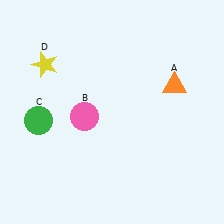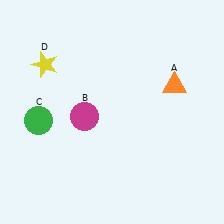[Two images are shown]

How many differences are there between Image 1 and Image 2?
There is 1 difference between the two images.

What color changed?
The circle (B) changed from pink in Image 1 to magenta in Image 2.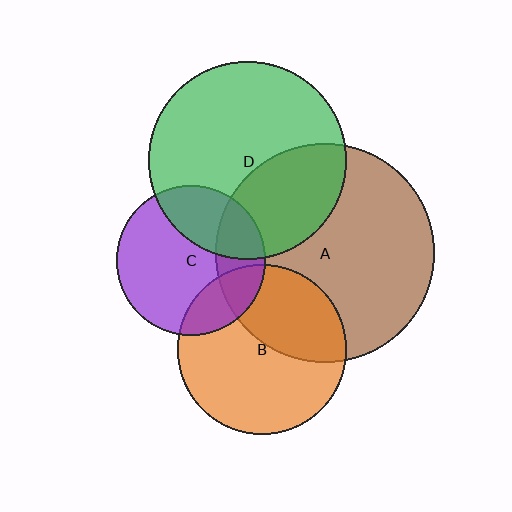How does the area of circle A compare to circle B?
Approximately 1.7 times.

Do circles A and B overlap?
Yes.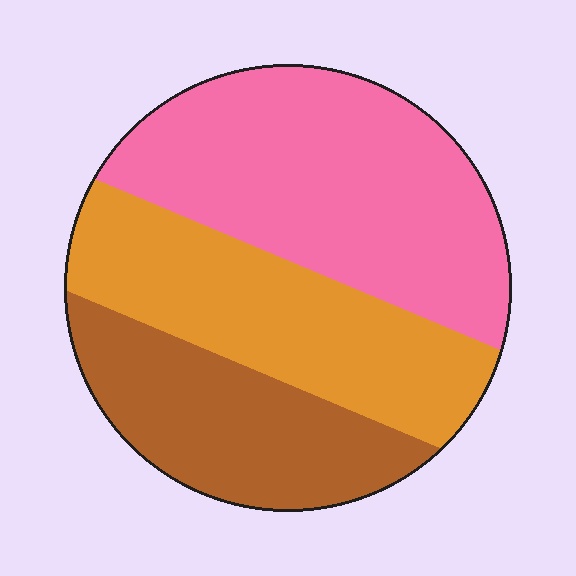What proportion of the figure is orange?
Orange covers about 30% of the figure.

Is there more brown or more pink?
Pink.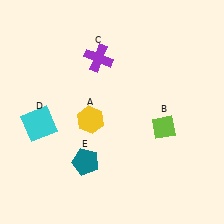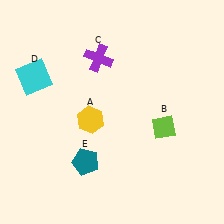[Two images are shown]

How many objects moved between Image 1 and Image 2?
1 object moved between the two images.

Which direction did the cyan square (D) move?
The cyan square (D) moved up.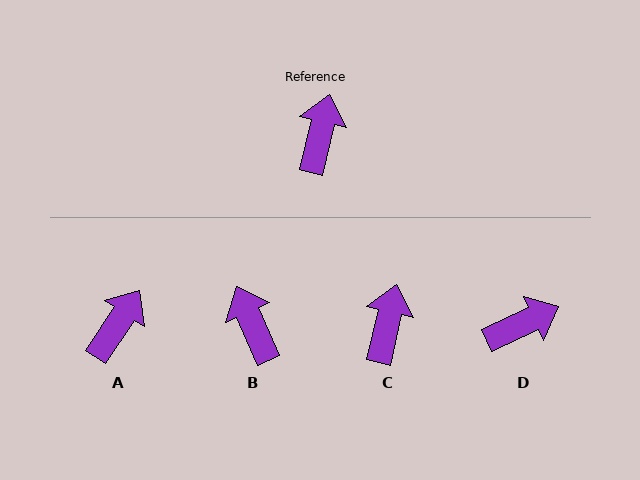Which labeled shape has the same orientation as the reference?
C.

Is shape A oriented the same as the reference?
No, it is off by about 20 degrees.